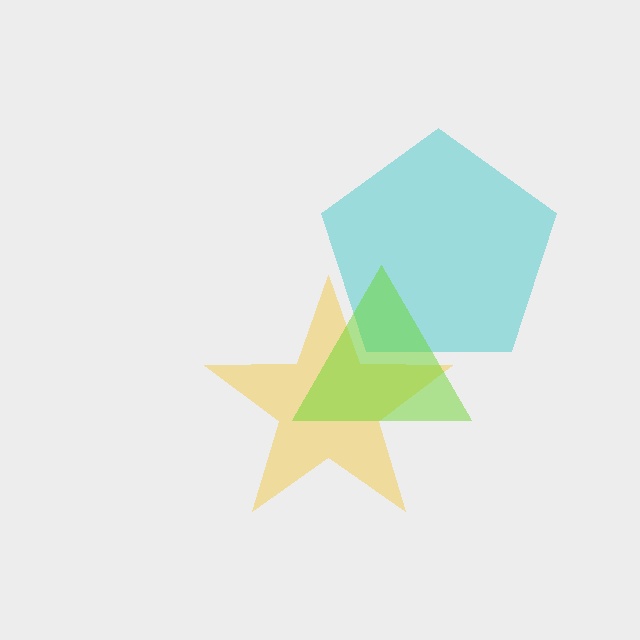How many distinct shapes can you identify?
There are 3 distinct shapes: a yellow star, a cyan pentagon, a lime triangle.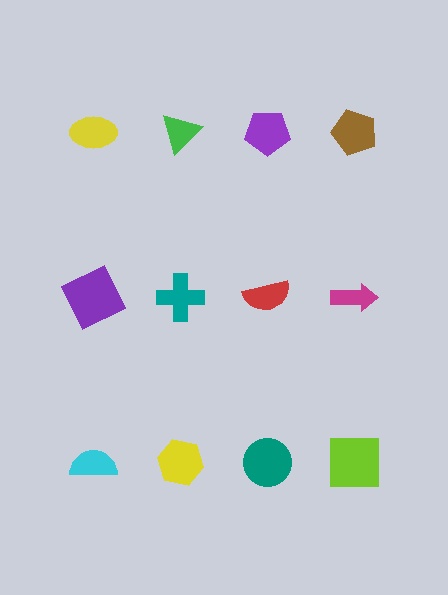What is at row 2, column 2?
A teal cross.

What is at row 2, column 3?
A red semicircle.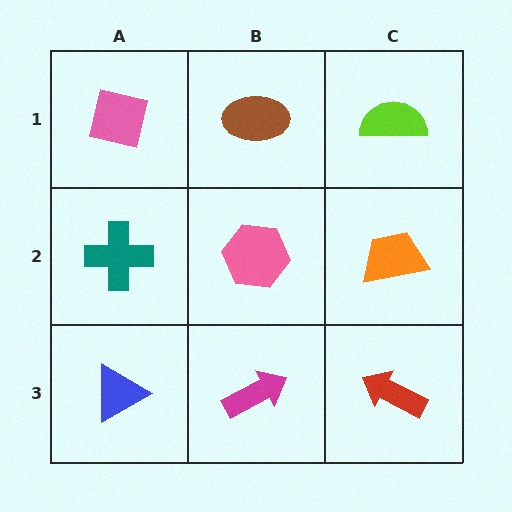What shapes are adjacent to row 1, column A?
A teal cross (row 2, column A), a brown ellipse (row 1, column B).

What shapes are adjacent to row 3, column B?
A pink hexagon (row 2, column B), a blue triangle (row 3, column A), a red arrow (row 3, column C).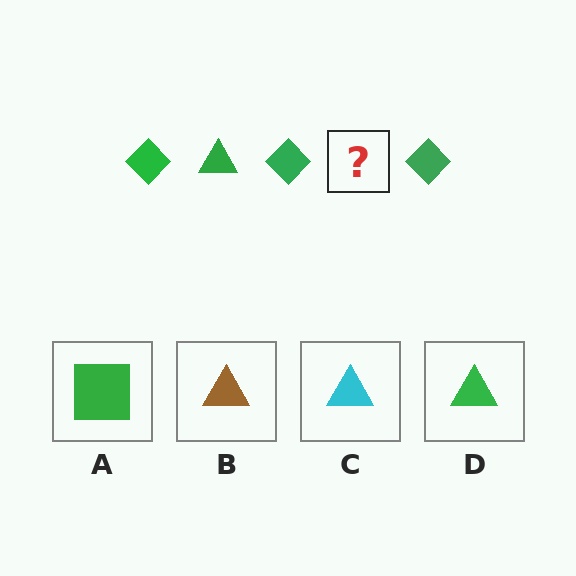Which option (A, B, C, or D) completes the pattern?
D.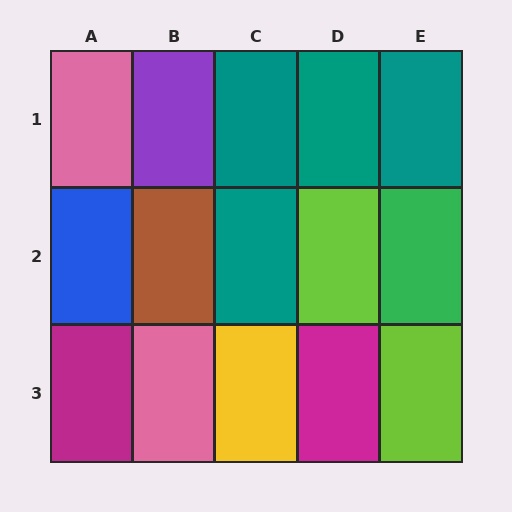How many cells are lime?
2 cells are lime.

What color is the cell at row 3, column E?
Lime.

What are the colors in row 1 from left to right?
Pink, purple, teal, teal, teal.